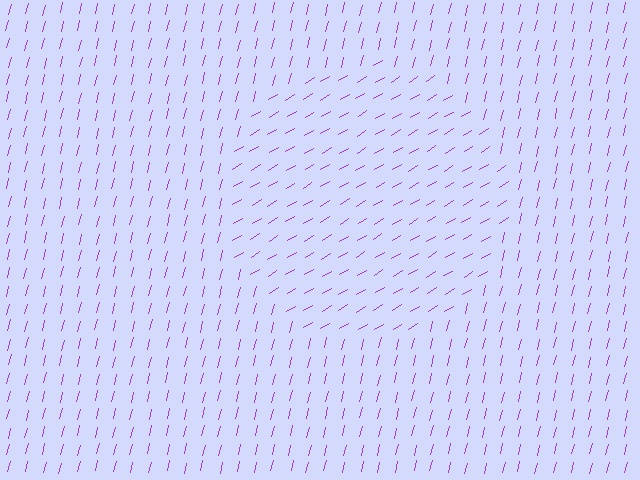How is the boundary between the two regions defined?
The boundary is defined purely by a change in line orientation (approximately 45 degrees difference). All lines are the same color and thickness.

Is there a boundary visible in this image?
Yes, there is a texture boundary formed by a change in line orientation.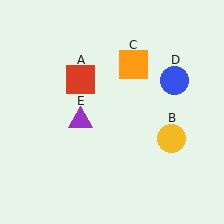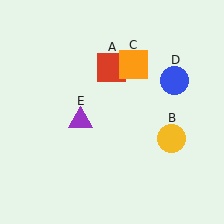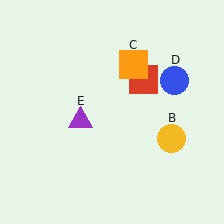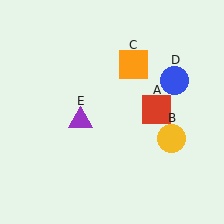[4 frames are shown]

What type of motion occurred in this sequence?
The red square (object A) rotated clockwise around the center of the scene.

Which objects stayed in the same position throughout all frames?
Yellow circle (object B) and orange square (object C) and blue circle (object D) and purple triangle (object E) remained stationary.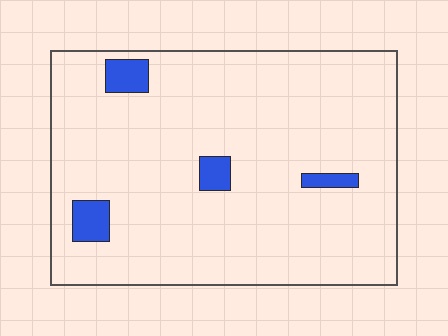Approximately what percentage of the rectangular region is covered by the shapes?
Approximately 5%.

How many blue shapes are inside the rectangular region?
4.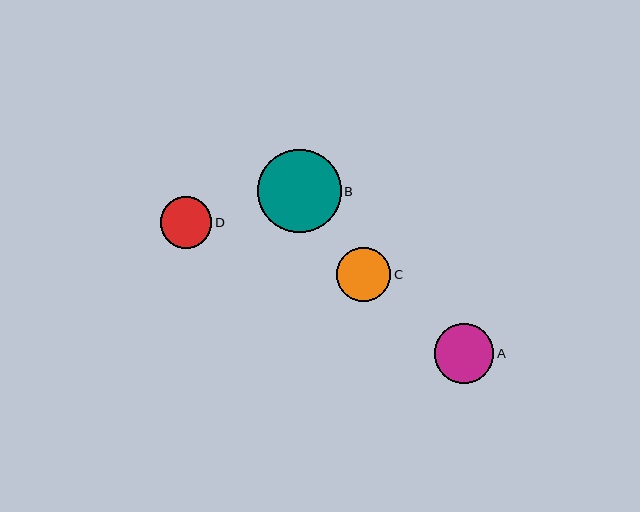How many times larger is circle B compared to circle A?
Circle B is approximately 1.4 times the size of circle A.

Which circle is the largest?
Circle B is the largest with a size of approximately 83 pixels.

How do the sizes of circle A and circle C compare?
Circle A and circle C are approximately the same size.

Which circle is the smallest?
Circle D is the smallest with a size of approximately 52 pixels.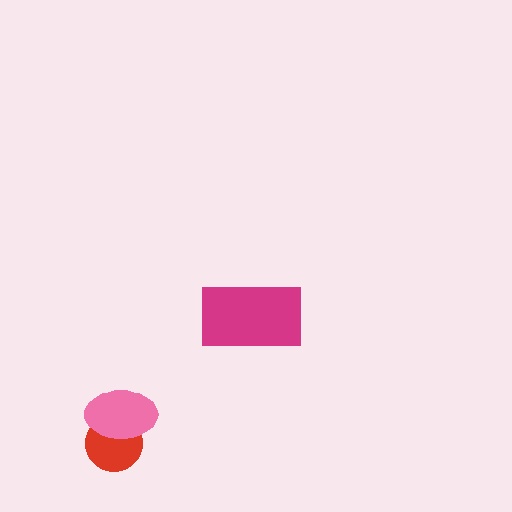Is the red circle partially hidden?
Yes, it is partially covered by another shape.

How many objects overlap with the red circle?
1 object overlaps with the red circle.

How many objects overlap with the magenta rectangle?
0 objects overlap with the magenta rectangle.